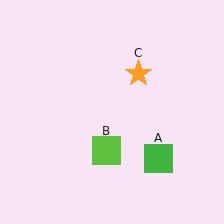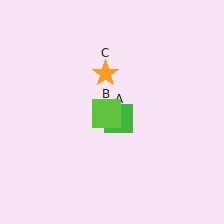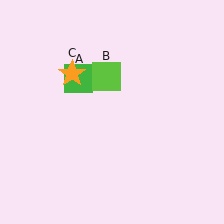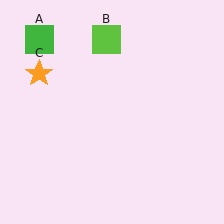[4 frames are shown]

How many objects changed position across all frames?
3 objects changed position: green square (object A), lime square (object B), orange star (object C).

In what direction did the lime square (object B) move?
The lime square (object B) moved up.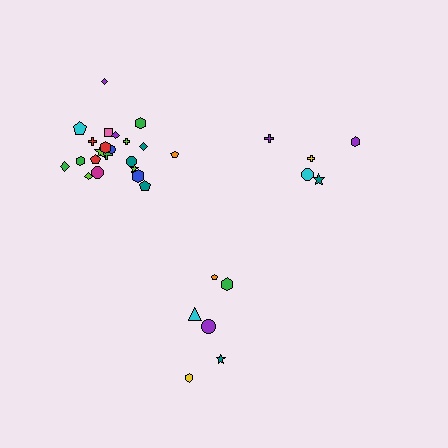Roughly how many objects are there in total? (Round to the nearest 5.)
Roughly 35 objects in total.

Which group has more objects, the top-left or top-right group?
The top-left group.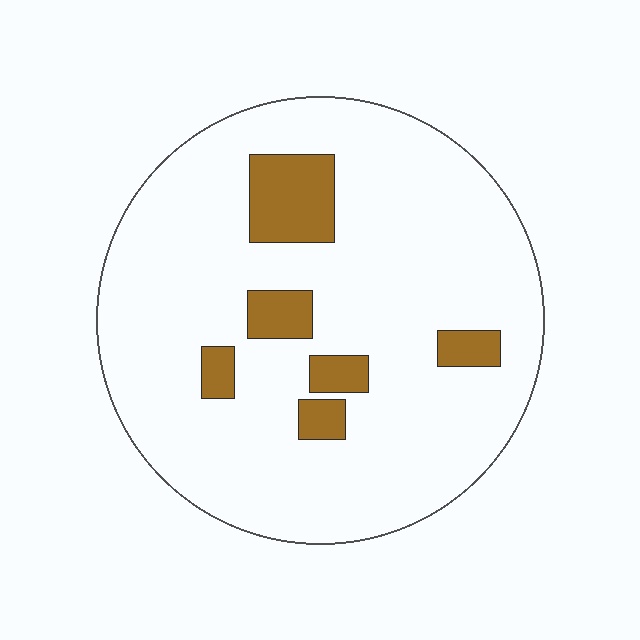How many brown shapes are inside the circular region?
6.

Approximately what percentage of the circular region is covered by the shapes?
Approximately 10%.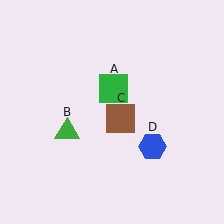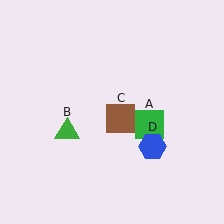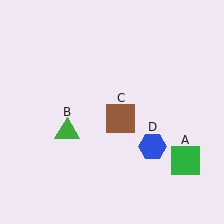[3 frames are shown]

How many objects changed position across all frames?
1 object changed position: green square (object A).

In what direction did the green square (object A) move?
The green square (object A) moved down and to the right.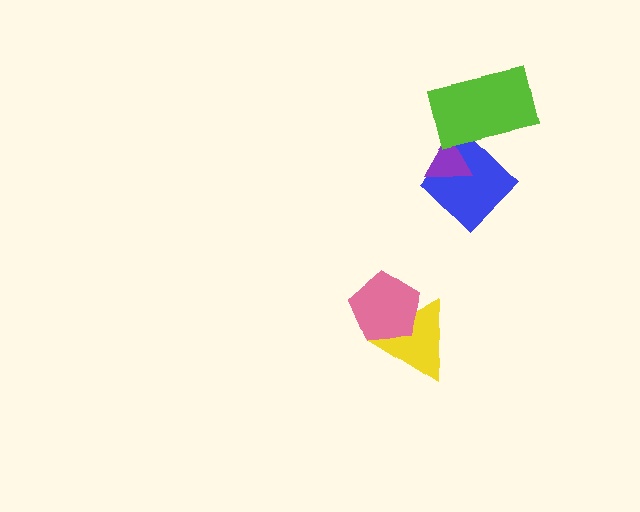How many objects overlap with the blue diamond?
2 objects overlap with the blue diamond.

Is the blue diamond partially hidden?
Yes, it is partially covered by another shape.